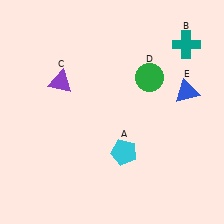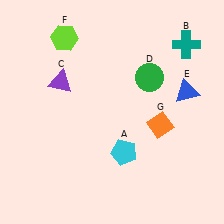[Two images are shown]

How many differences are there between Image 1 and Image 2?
There are 2 differences between the two images.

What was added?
A lime hexagon (F), an orange diamond (G) were added in Image 2.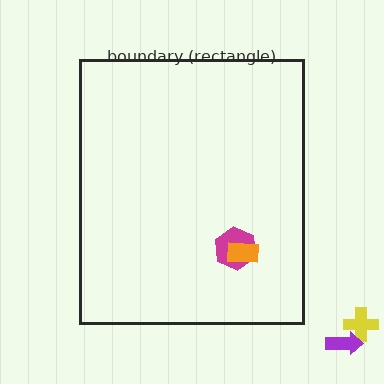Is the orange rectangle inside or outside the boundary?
Inside.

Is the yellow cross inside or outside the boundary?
Outside.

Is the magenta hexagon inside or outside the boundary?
Inside.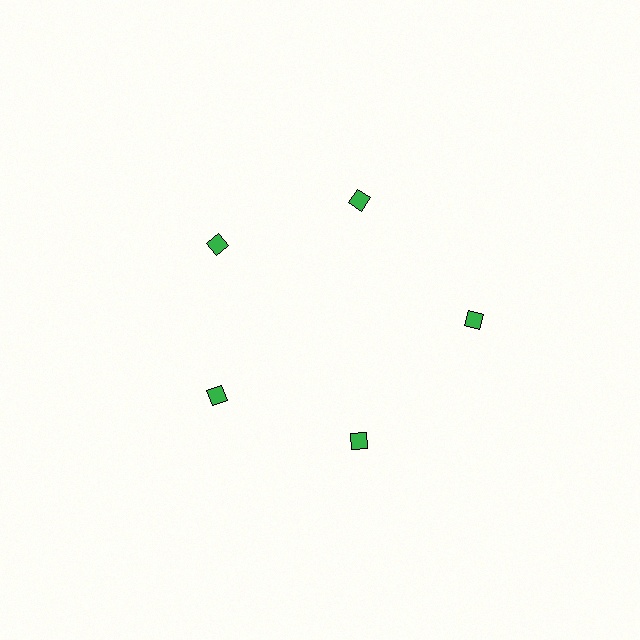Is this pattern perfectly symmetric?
No. The 5 green diamonds are arranged in a ring, but one element near the 3 o'clock position is pushed outward from the center, breaking the 5-fold rotational symmetry.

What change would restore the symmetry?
The symmetry would be restored by moving it inward, back onto the ring so that all 5 diamonds sit at equal angles and equal distance from the center.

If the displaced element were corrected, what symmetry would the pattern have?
It would have 5-fold rotational symmetry — the pattern would map onto itself every 72 degrees.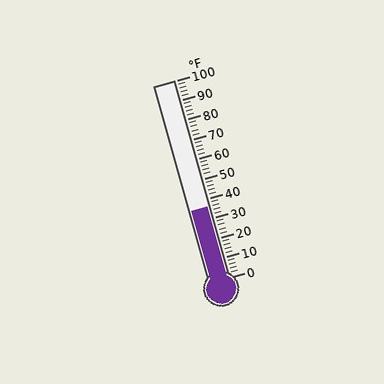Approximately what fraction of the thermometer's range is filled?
The thermometer is filled to approximately 35% of its range.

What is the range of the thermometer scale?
The thermometer scale ranges from 0°F to 100°F.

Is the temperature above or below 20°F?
The temperature is above 20°F.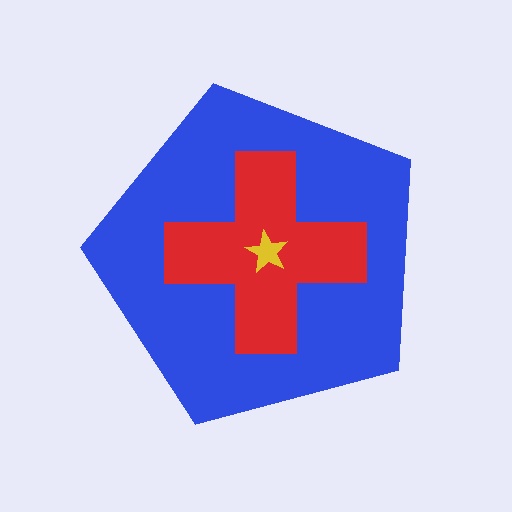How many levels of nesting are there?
3.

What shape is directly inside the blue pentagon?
The red cross.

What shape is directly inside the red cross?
The yellow star.